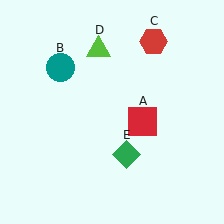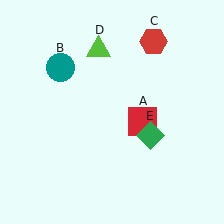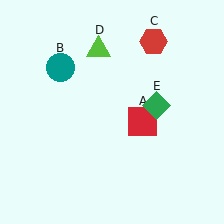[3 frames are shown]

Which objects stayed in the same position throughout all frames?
Red square (object A) and teal circle (object B) and red hexagon (object C) and lime triangle (object D) remained stationary.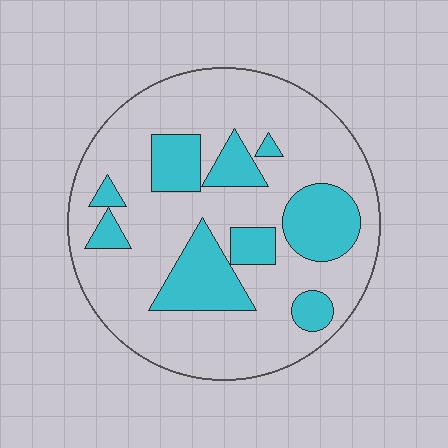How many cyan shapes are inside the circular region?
9.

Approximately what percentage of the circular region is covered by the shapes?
Approximately 25%.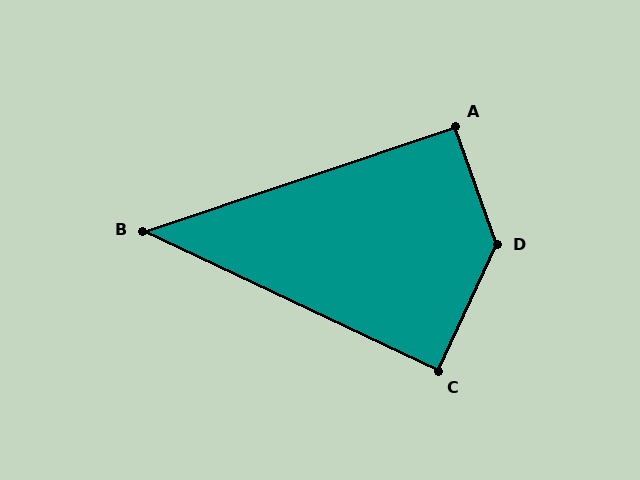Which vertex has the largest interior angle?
D, at approximately 136 degrees.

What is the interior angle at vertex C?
Approximately 89 degrees (approximately right).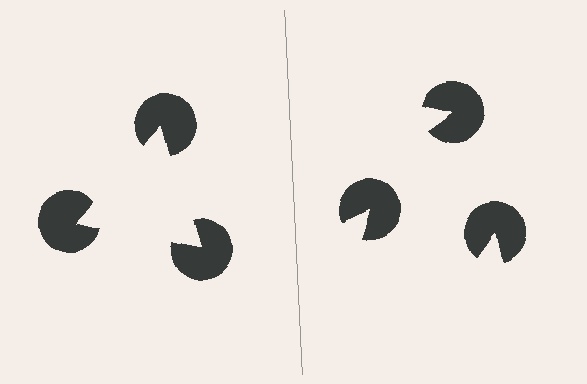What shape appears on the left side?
An illusory triangle.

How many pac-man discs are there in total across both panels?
6 — 3 on each side.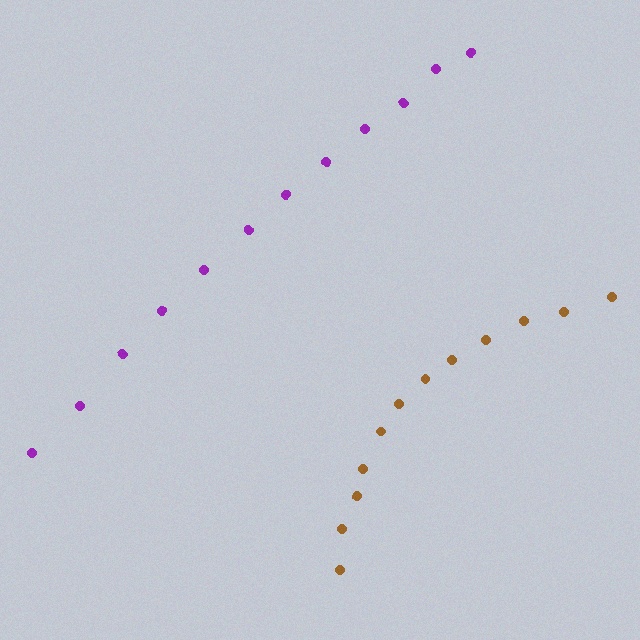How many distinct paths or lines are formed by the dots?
There are 2 distinct paths.